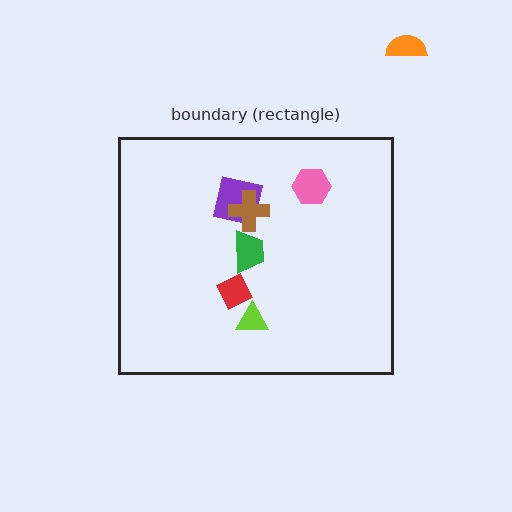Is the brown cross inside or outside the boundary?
Inside.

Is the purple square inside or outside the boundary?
Inside.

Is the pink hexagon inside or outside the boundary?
Inside.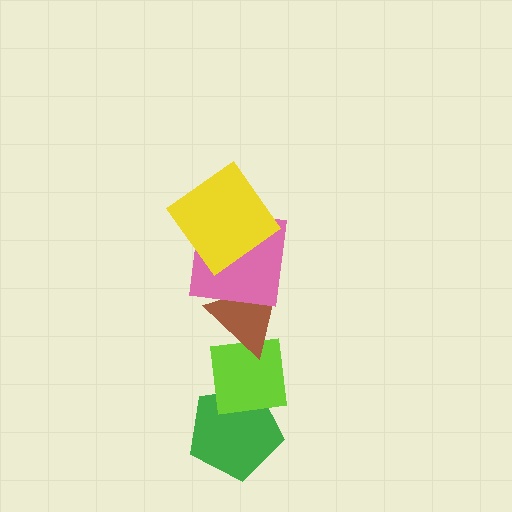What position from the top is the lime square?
The lime square is 4th from the top.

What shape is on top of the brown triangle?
The pink square is on top of the brown triangle.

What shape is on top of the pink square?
The yellow diamond is on top of the pink square.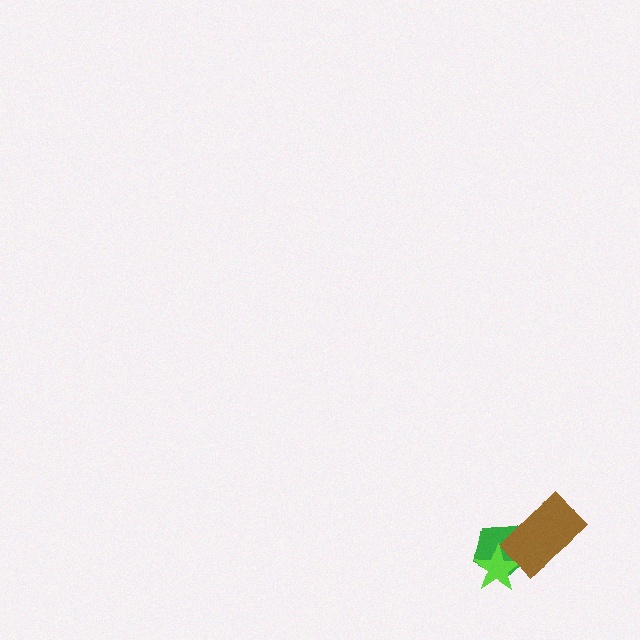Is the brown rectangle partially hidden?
No, no other shape covers it.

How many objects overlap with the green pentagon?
2 objects overlap with the green pentagon.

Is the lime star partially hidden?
Yes, it is partially covered by another shape.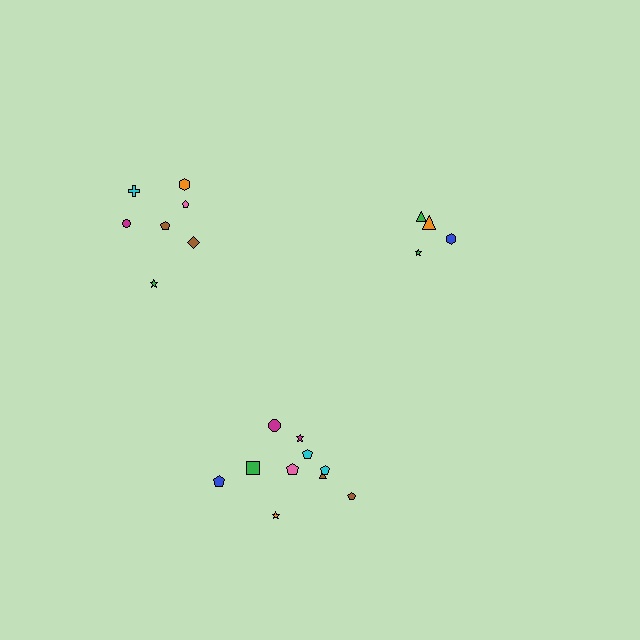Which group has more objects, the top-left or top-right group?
The top-left group.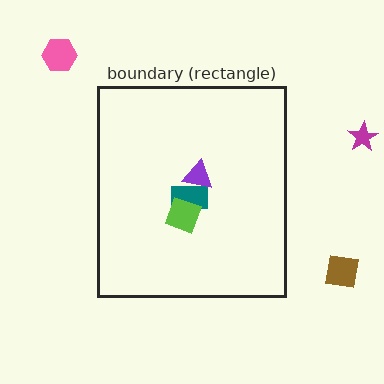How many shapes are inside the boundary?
3 inside, 3 outside.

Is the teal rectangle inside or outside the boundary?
Inside.